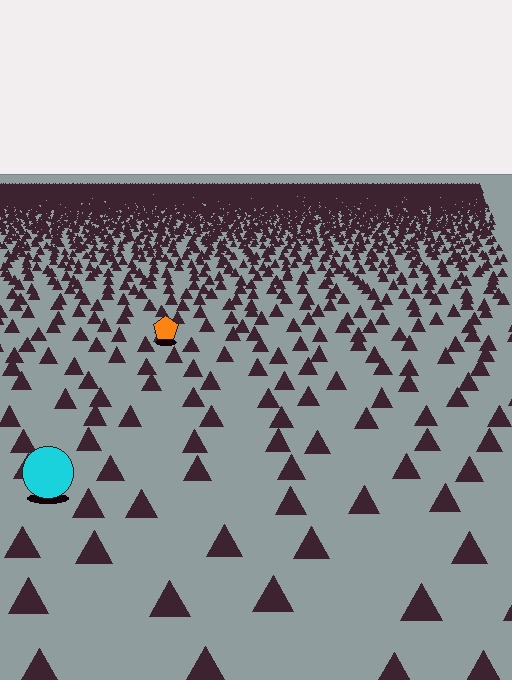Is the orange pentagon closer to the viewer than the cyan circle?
No. The cyan circle is closer — you can tell from the texture gradient: the ground texture is coarser near it.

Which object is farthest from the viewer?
The orange pentagon is farthest from the viewer. It appears smaller and the ground texture around it is denser.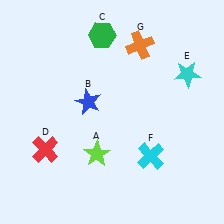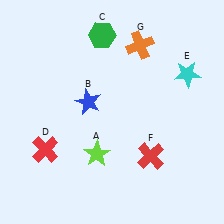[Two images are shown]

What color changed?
The cross (F) changed from cyan in Image 1 to red in Image 2.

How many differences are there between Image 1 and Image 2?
There is 1 difference between the two images.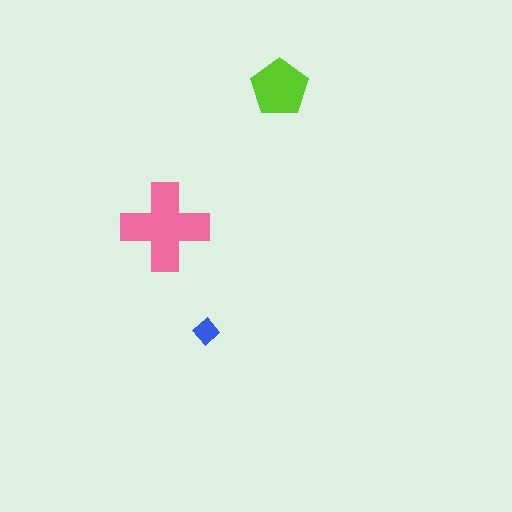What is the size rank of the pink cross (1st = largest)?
1st.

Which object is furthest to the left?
The pink cross is leftmost.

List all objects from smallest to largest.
The blue diamond, the lime pentagon, the pink cross.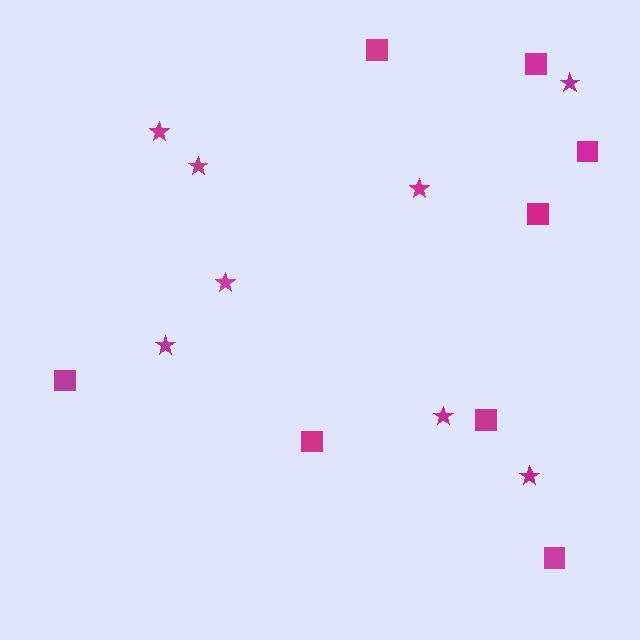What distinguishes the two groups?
There are 2 groups: one group of squares (8) and one group of stars (8).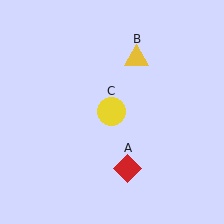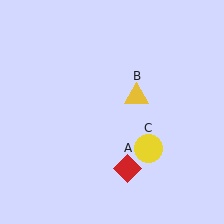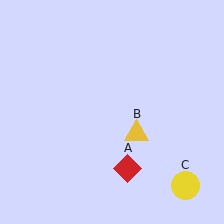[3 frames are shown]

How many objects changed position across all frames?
2 objects changed position: yellow triangle (object B), yellow circle (object C).